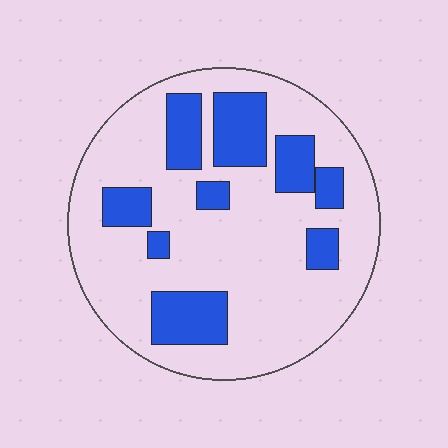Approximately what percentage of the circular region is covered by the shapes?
Approximately 25%.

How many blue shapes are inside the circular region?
9.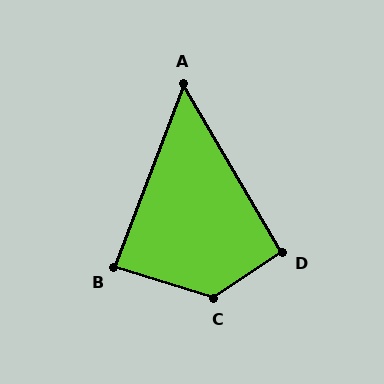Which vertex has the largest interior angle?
C, at approximately 129 degrees.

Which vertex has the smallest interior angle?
A, at approximately 51 degrees.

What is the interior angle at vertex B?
Approximately 86 degrees (approximately right).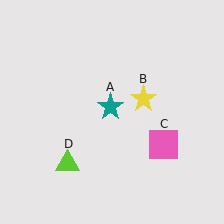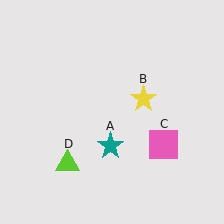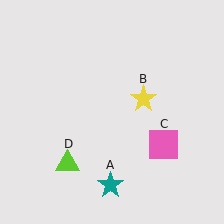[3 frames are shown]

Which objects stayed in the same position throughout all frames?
Yellow star (object B) and pink square (object C) and lime triangle (object D) remained stationary.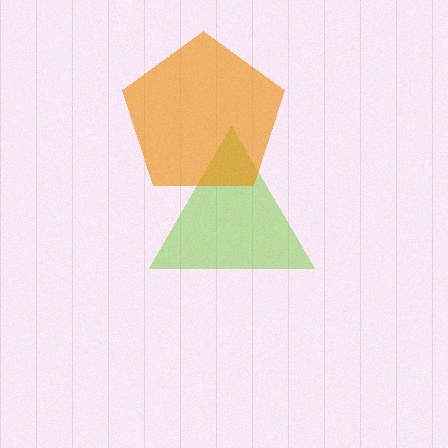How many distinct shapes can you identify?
There are 2 distinct shapes: a lime triangle, an orange pentagon.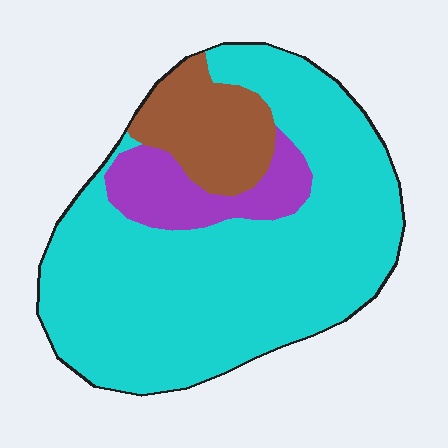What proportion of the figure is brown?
Brown takes up less than a sixth of the figure.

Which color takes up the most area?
Cyan, at roughly 75%.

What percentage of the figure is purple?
Purple covers about 10% of the figure.